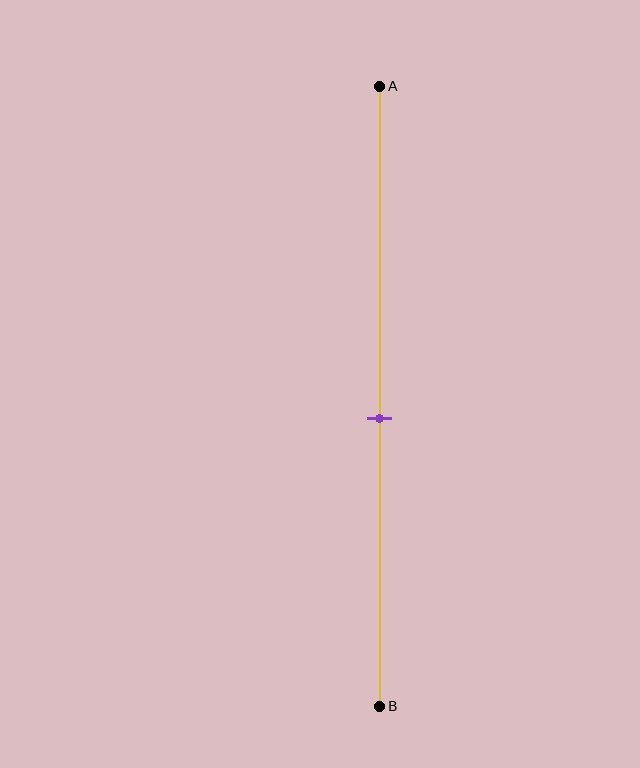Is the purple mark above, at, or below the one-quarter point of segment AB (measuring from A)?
The purple mark is below the one-quarter point of segment AB.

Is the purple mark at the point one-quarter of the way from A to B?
No, the mark is at about 55% from A, not at the 25% one-quarter point.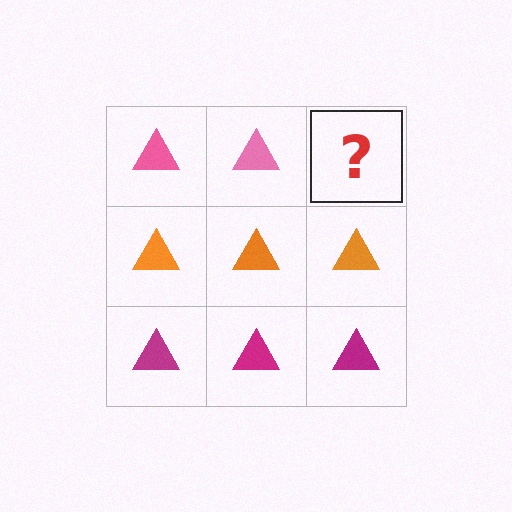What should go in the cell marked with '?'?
The missing cell should contain a pink triangle.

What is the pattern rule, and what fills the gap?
The rule is that each row has a consistent color. The gap should be filled with a pink triangle.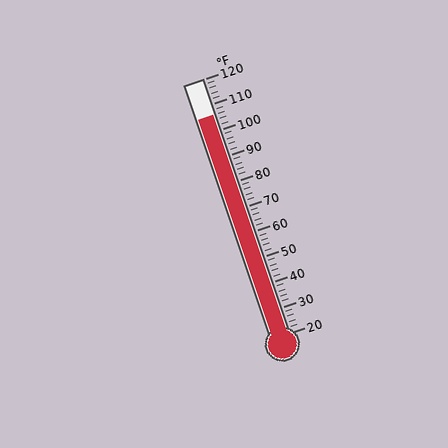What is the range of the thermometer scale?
The thermometer scale ranges from 20°F to 120°F.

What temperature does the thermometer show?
The thermometer shows approximately 106°F.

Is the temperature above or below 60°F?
The temperature is above 60°F.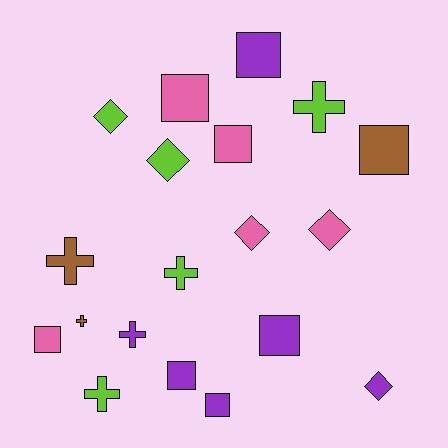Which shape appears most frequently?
Square, with 8 objects.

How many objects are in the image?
There are 19 objects.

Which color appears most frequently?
Purple, with 6 objects.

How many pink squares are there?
There are 3 pink squares.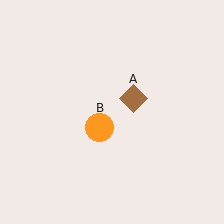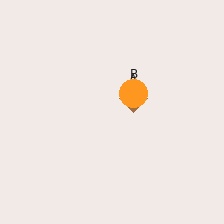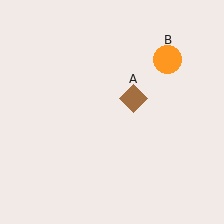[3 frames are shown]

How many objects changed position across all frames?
1 object changed position: orange circle (object B).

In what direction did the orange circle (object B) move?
The orange circle (object B) moved up and to the right.